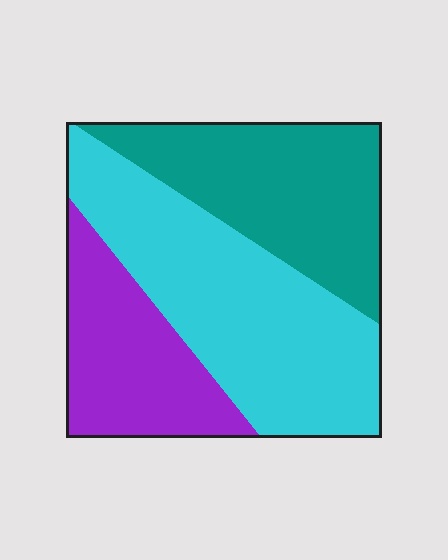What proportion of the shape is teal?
Teal takes up about one third (1/3) of the shape.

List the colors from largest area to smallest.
From largest to smallest: cyan, teal, purple.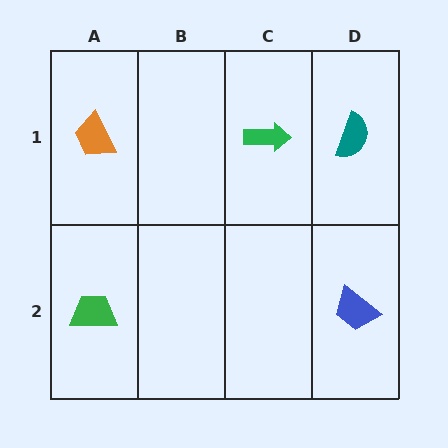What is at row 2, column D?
A blue trapezoid.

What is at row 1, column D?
A teal semicircle.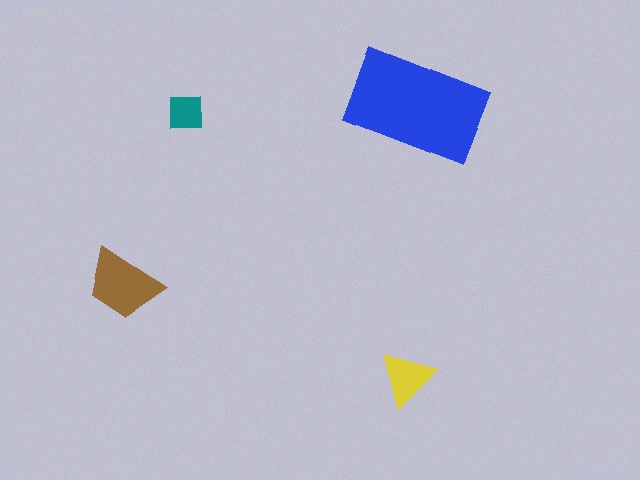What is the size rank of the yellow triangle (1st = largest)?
3rd.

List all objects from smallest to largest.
The teal square, the yellow triangle, the brown trapezoid, the blue rectangle.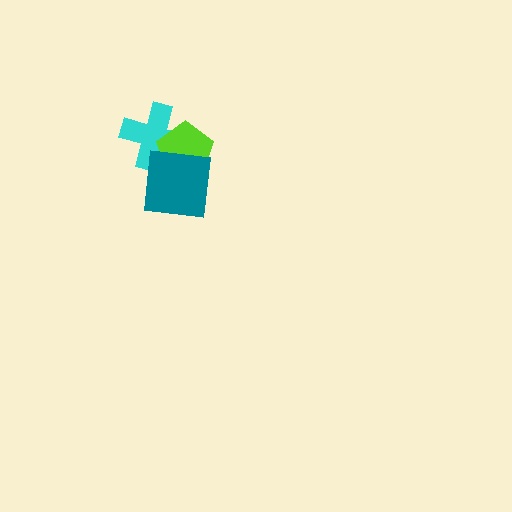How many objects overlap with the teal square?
2 objects overlap with the teal square.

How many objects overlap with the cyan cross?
2 objects overlap with the cyan cross.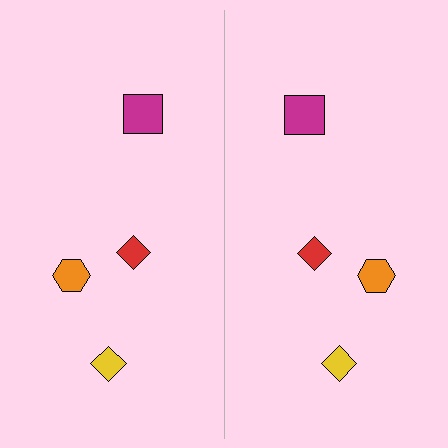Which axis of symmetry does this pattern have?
The pattern has a vertical axis of symmetry running through the center of the image.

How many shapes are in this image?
There are 8 shapes in this image.